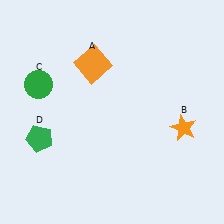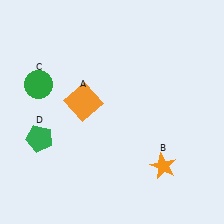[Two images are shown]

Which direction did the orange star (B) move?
The orange star (B) moved down.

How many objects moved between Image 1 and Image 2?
2 objects moved between the two images.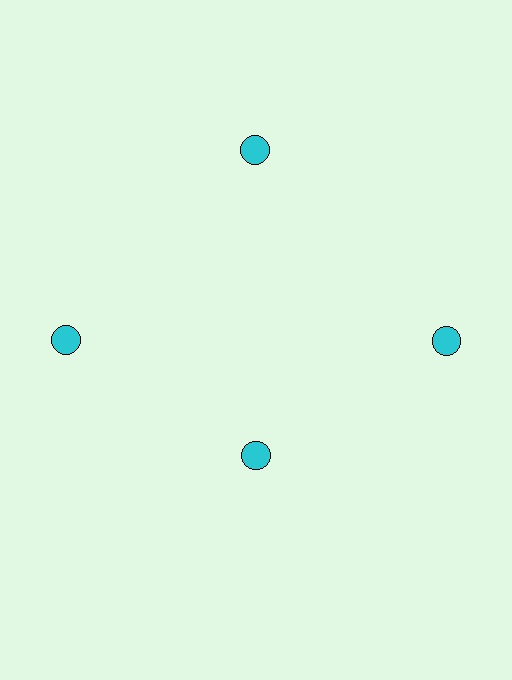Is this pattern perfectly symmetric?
No. The 4 cyan circles are arranged in a ring, but one element near the 6 o'clock position is pulled inward toward the center, breaking the 4-fold rotational symmetry.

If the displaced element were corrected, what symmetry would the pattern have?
It would have 4-fold rotational symmetry — the pattern would map onto itself every 90 degrees.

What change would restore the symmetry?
The symmetry would be restored by moving it outward, back onto the ring so that all 4 circles sit at equal angles and equal distance from the center.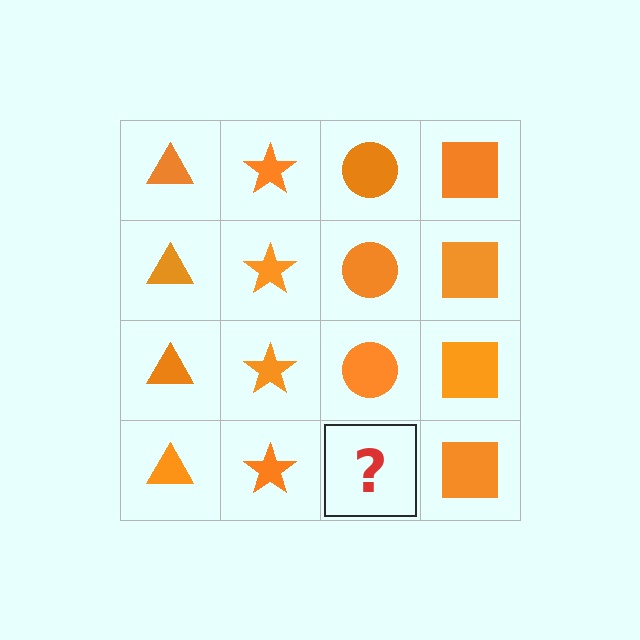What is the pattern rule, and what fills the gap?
The rule is that each column has a consistent shape. The gap should be filled with an orange circle.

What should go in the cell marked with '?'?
The missing cell should contain an orange circle.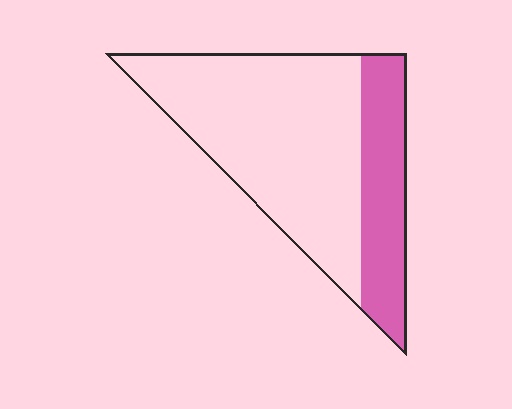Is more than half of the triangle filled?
No.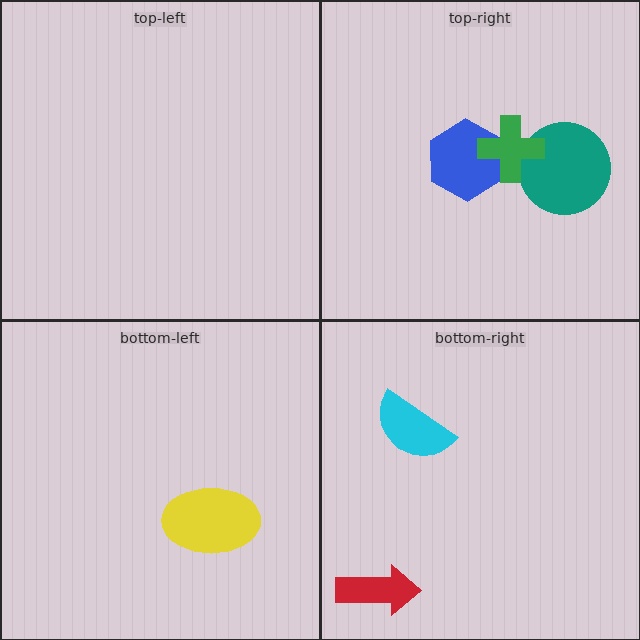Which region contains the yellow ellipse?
The bottom-left region.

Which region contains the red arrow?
The bottom-right region.